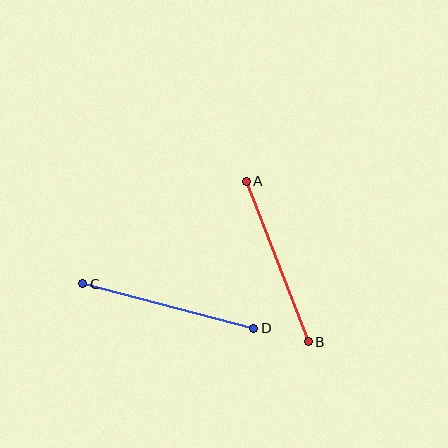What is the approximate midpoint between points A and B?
The midpoint is at approximately (277, 261) pixels.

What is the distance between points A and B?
The distance is approximately 172 pixels.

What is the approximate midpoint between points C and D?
The midpoint is at approximately (168, 306) pixels.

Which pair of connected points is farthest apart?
Points C and D are farthest apart.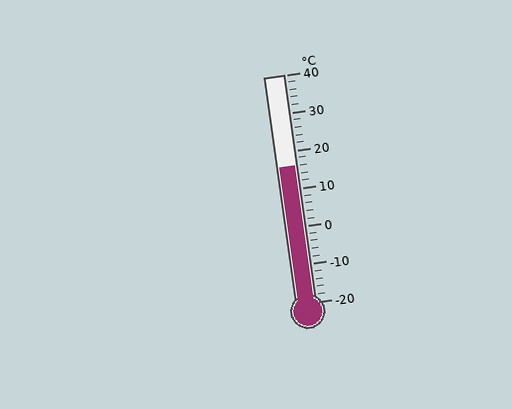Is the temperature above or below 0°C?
The temperature is above 0°C.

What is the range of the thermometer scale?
The thermometer scale ranges from -20°C to 40°C.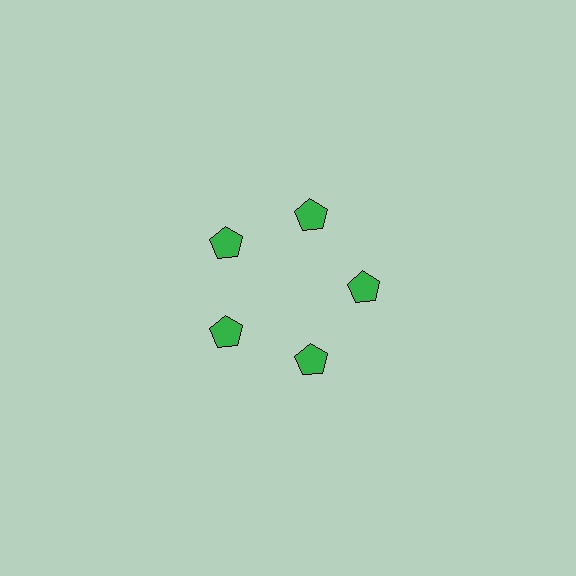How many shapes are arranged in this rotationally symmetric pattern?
There are 5 shapes, arranged in 5 groups of 1.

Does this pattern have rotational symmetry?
Yes, this pattern has 5-fold rotational symmetry. It looks the same after rotating 72 degrees around the center.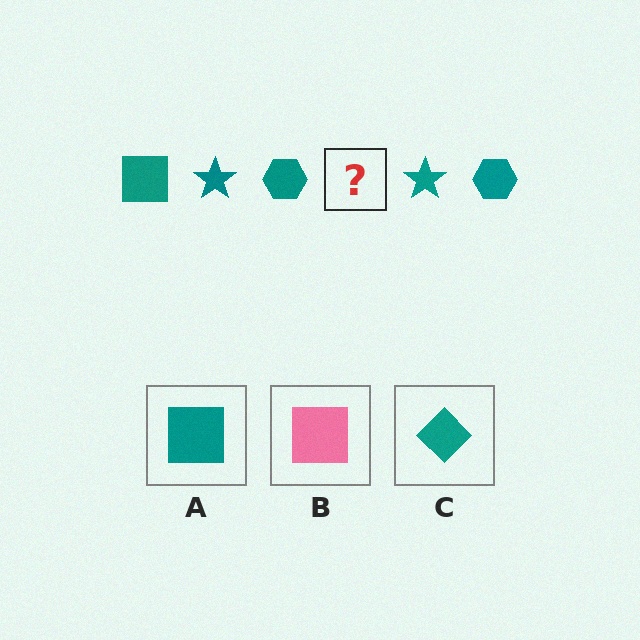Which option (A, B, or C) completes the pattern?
A.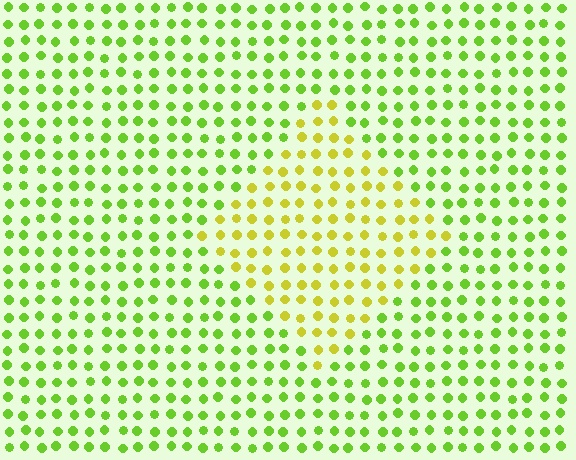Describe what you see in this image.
The image is filled with small lime elements in a uniform arrangement. A diamond-shaped region is visible where the elements are tinted to a slightly different hue, forming a subtle color boundary.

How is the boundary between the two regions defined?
The boundary is defined purely by a slight shift in hue (about 36 degrees). Spacing, size, and orientation are identical on both sides.